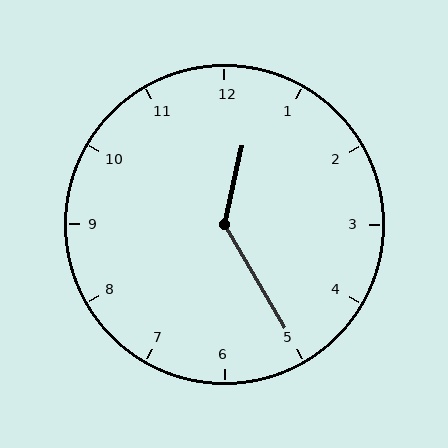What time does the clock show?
12:25.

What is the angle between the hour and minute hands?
Approximately 138 degrees.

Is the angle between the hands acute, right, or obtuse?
It is obtuse.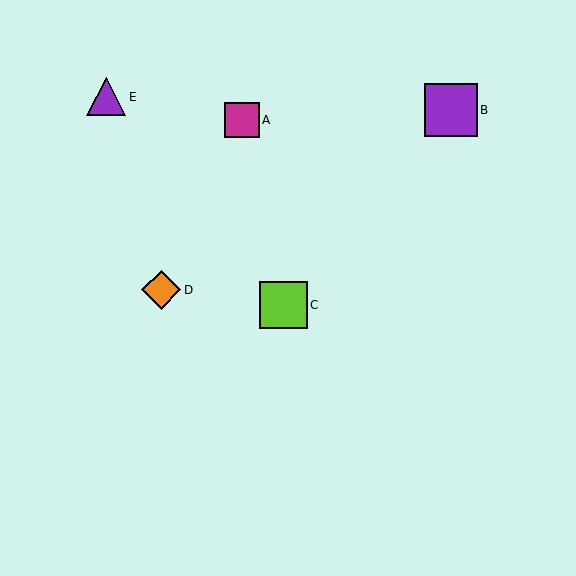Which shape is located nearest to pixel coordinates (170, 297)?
The orange diamond (labeled D) at (161, 290) is nearest to that location.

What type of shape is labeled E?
Shape E is a purple triangle.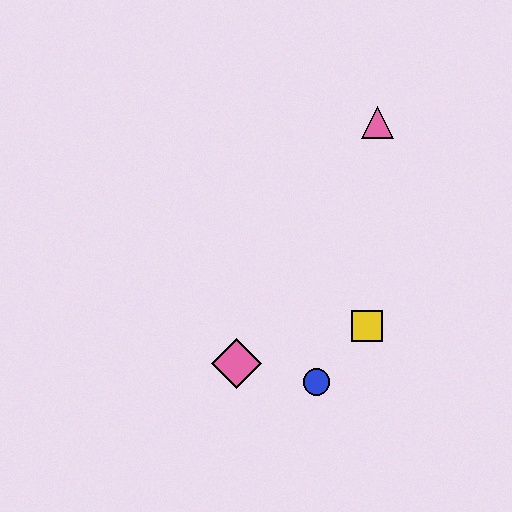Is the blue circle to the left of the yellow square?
Yes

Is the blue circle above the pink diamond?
No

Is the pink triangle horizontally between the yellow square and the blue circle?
No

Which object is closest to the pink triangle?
The yellow square is closest to the pink triangle.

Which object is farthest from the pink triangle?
The pink diamond is farthest from the pink triangle.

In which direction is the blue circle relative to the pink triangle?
The blue circle is below the pink triangle.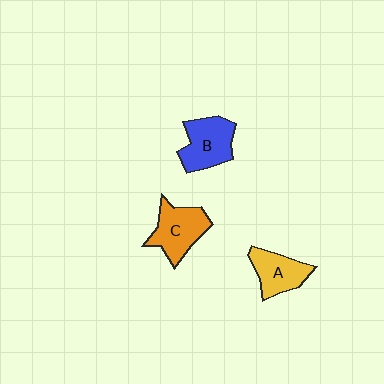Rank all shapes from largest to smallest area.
From largest to smallest: C (orange), B (blue), A (yellow).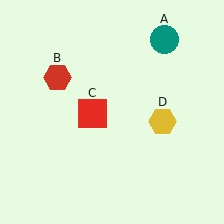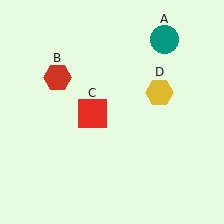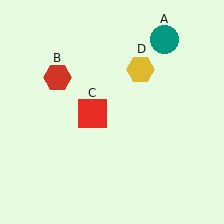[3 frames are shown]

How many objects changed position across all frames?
1 object changed position: yellow hexagon (object D).